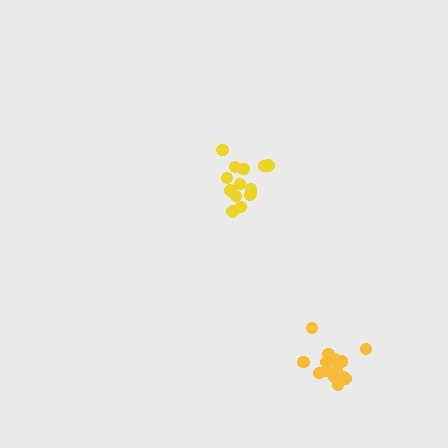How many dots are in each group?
Group 1: 15 dots, Group 2: 14 dots (29 total).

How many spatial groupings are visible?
There are 2 spatial groupings.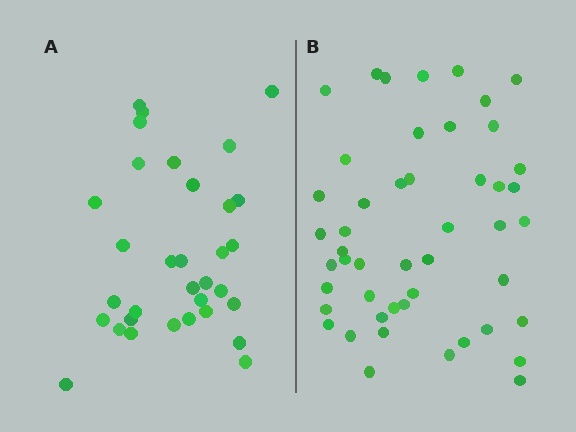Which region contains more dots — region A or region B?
Region B (the right region) has more dots.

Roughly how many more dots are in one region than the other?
Region B has approximately 15 more dots than region A.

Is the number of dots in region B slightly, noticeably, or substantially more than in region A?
Region B has substantially more. The ratio is roughly 1.5 to 1.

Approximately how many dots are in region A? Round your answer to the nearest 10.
About 30 dots. (The exact count is 33, which rounds to 30.)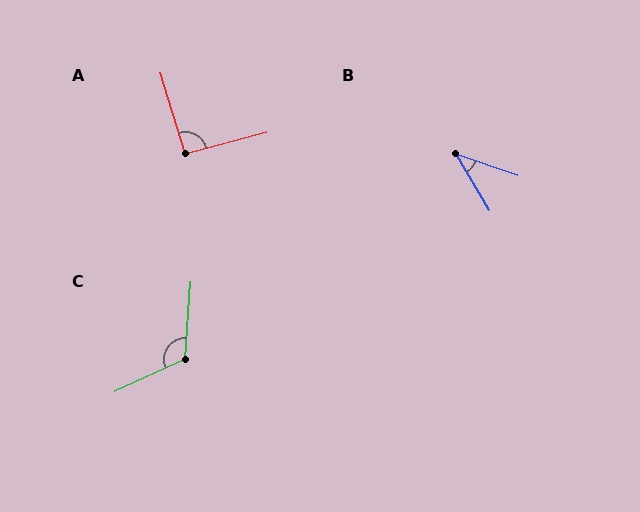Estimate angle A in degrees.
Approximately 92 degrees.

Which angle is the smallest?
B, at approximately 40 degrees.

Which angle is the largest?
C, at approximately 119 degrees.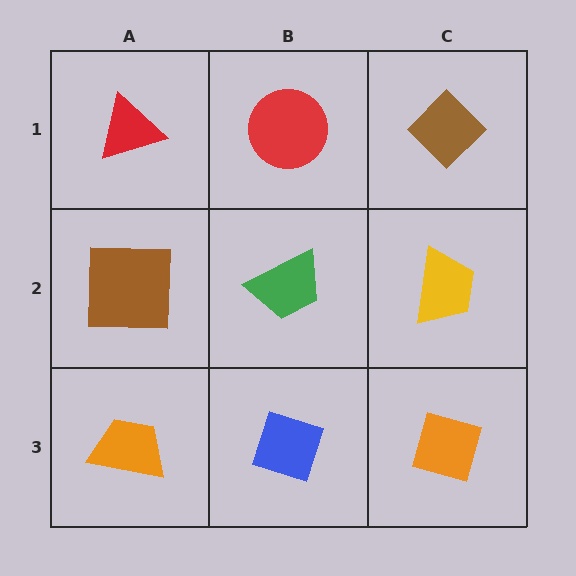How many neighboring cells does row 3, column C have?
2.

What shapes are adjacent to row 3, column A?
A brown square (row 2, column A), a blue diamond (row 3, column B).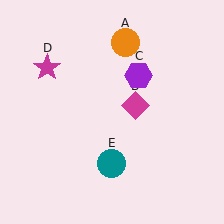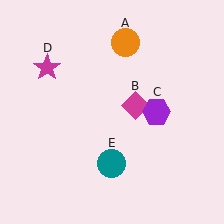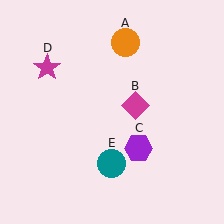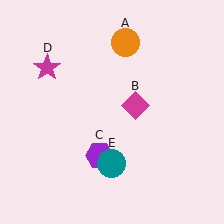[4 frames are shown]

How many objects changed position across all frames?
1 object changed position: purple hexagon (object C).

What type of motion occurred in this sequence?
The purple hexagon (object C) rotated clockwise around the center of the scene.